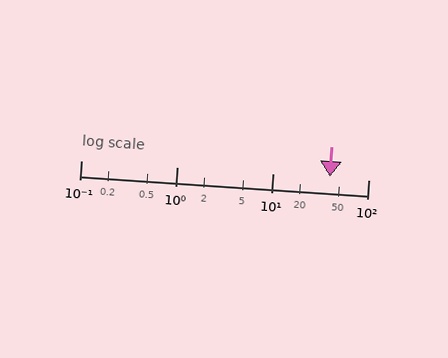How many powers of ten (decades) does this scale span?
The scale spans 3 decades, from 0.1 to 100.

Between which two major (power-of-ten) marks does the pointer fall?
The pointer is between 10 and 100.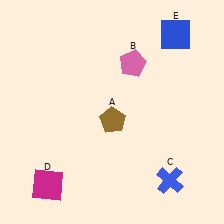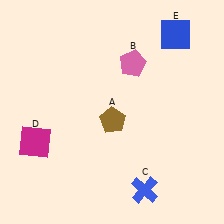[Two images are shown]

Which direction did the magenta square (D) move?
The magenta square (D) moved up.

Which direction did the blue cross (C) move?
The blue cross (C) moved left.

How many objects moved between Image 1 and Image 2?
2 objects moved between the two images.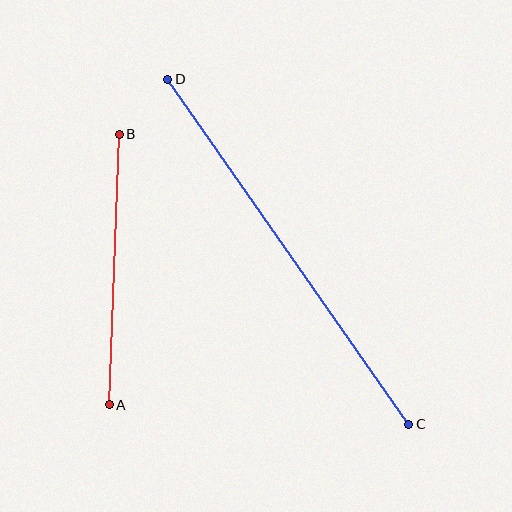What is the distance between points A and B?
The distance is approximately 271 pixels.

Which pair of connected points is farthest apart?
Points C and D are farthest apart.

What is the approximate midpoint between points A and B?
The midpoint is at approximately (114, 269) pixels.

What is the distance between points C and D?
The distance is approximately 421 pixels.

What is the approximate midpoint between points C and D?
The midpoint is at approximately (288, 252) pixels.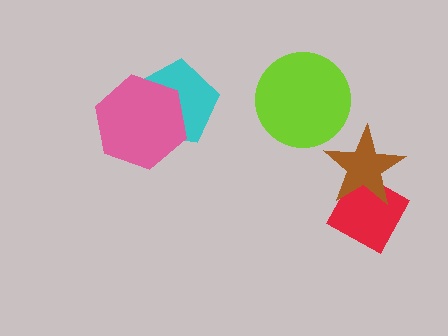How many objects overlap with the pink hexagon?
1 object overlaps with the pink hexagon.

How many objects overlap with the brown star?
1 object overlaps with the brown star.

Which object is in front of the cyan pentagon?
The pink hexagon is in front of the cyan pentagon.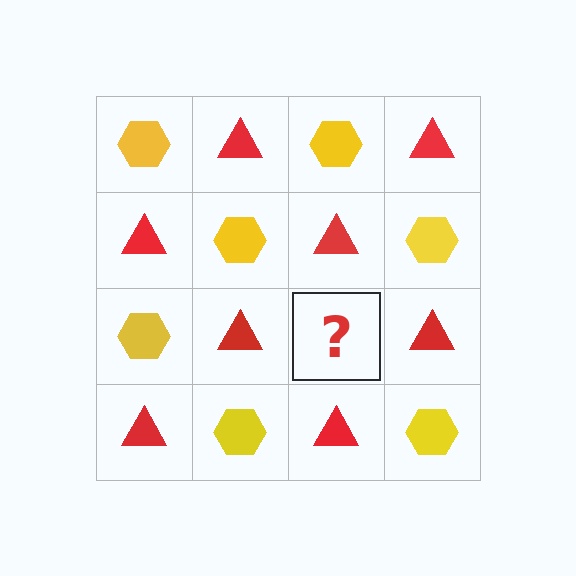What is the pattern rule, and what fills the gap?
The rule is that it alternates yellow hexagon and red triangle in a checkerboard pattern. The gap should be filled with a yellow hexagon.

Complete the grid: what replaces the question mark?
The question mark should be replaced with a yellow hexagon.